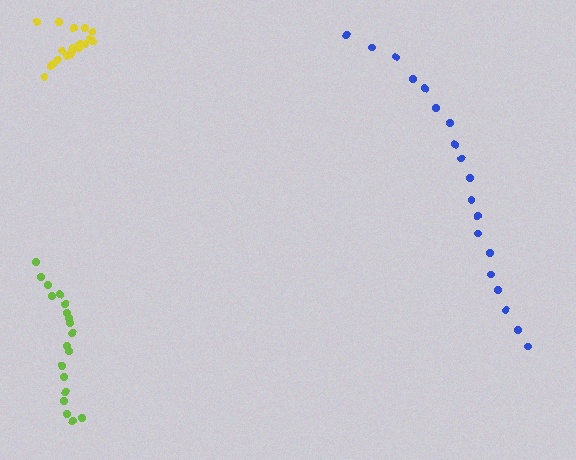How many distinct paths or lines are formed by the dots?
There are 3 distinct paths.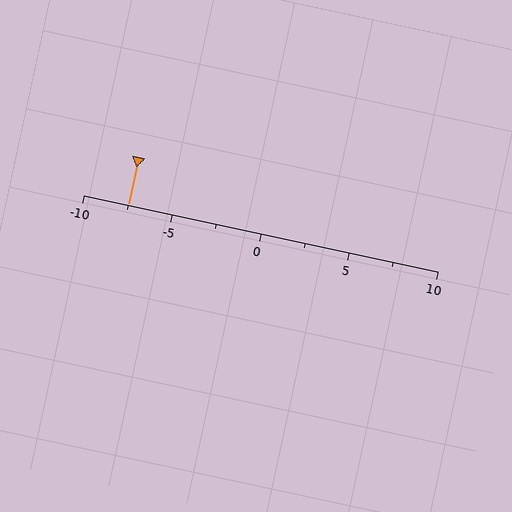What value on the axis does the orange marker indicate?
The marker indicates approximately -7.5.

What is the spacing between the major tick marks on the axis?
The major ticks are spaced 5 apart.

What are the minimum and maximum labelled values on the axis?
The axis runs from -10 to 10.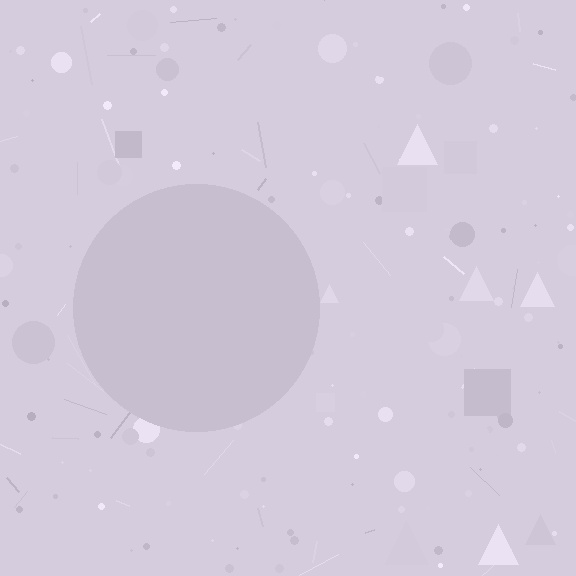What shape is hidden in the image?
A circle is hidden in the image.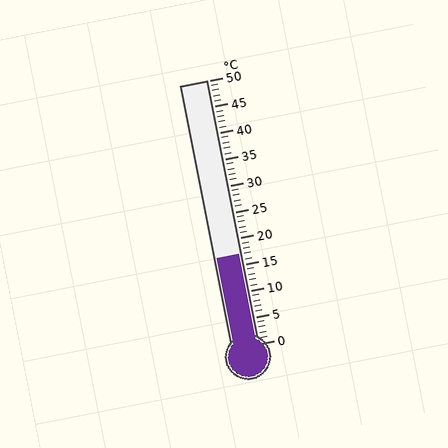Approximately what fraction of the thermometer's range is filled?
The thermometer is filled to approximately 35% of its range.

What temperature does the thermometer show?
The thermometer shows approximately 17°C.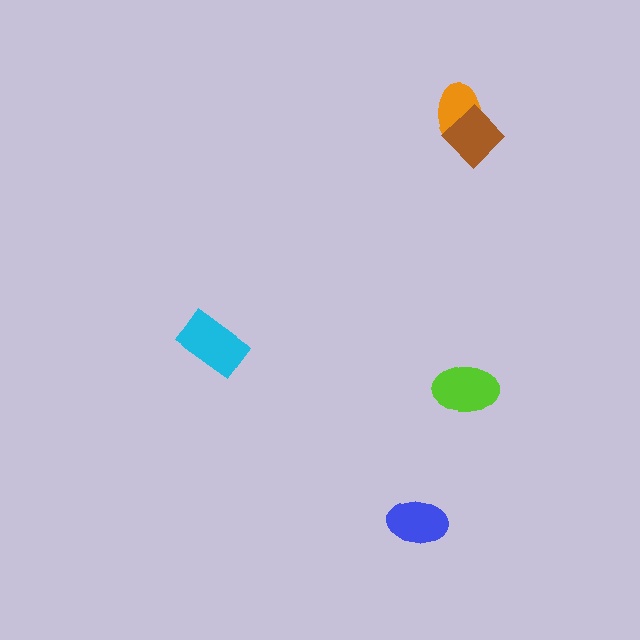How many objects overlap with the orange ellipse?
1 object overlaps with the orange ellipse.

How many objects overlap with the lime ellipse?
0 objects overlap with the lime ellipse.